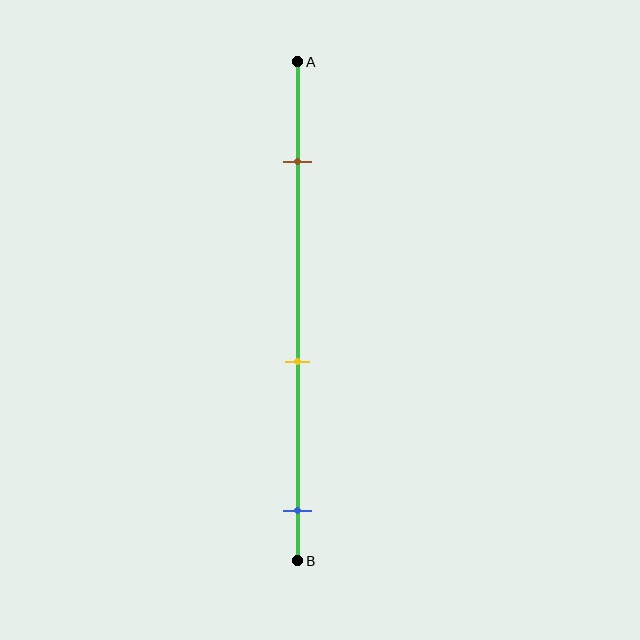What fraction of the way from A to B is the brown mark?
The brown mark is approximately 20% (0.2) of the way from A to B.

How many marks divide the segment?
There are 3 marks dividing the segment.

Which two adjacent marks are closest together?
The yellow and blue marks are the closest adjacent pair.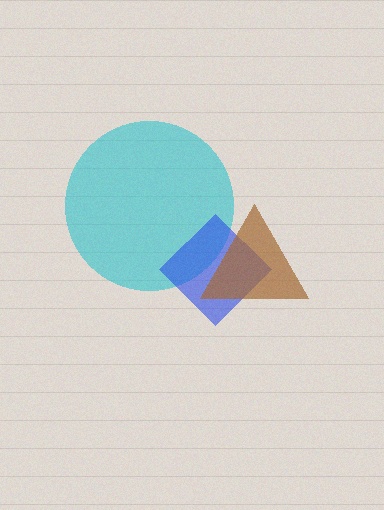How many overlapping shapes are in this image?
There are 3 overlapping shapes in the image.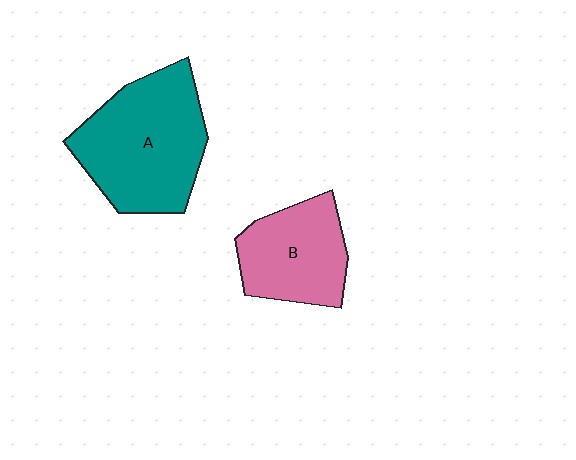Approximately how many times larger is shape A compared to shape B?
Approximately 1.5 times.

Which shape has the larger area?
Shape A (teal).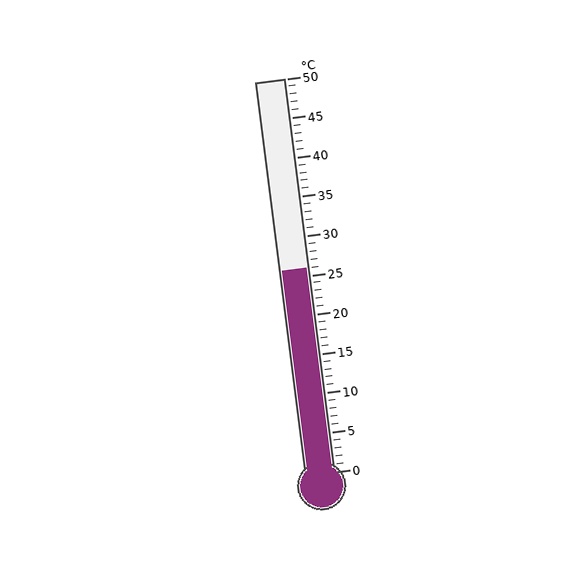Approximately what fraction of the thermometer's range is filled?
The thermometer is filled to approximately 50% of its range.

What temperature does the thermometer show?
The thermometer shows approximately 26°C.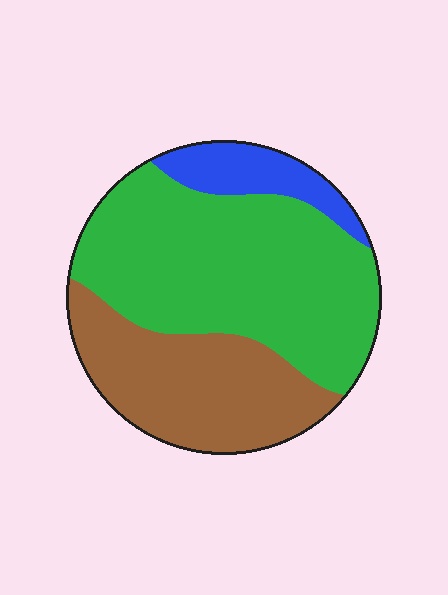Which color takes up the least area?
Blue, at roughly 10%.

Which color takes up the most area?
Green, at roughly 55%.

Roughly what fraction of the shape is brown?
Brown takes up about one third (1/3) of the shape.